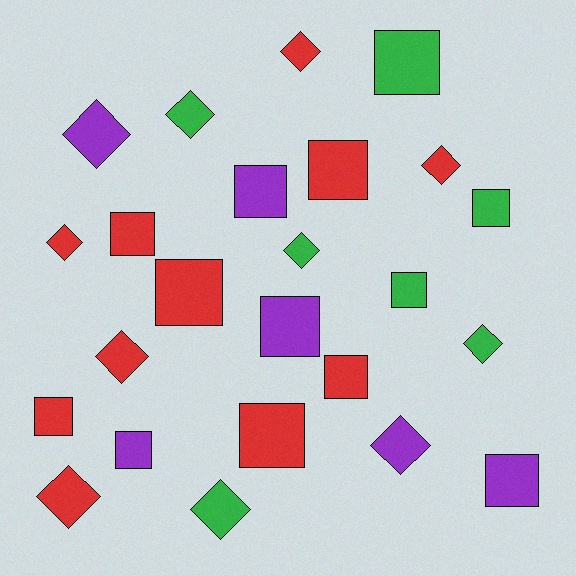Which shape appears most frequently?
Square, with 13 objects.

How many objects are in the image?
There are 24 objects.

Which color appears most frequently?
Red, with 11 objects.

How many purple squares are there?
There are 4 purple squares.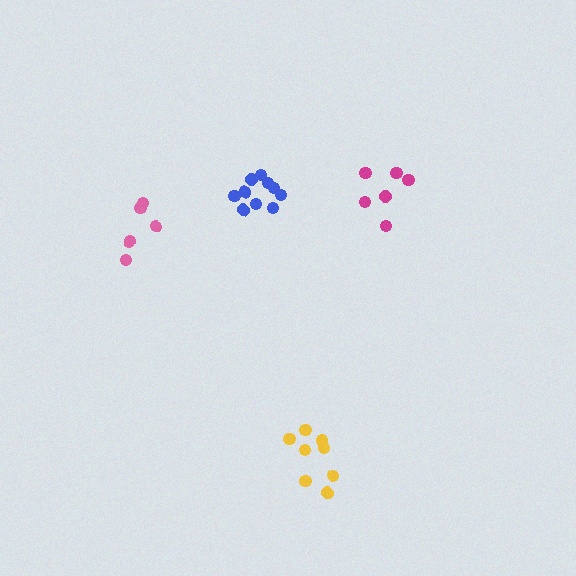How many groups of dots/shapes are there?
There are 4 groups.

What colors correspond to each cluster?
The clusters are colored: pink, blue, magenta, yellow.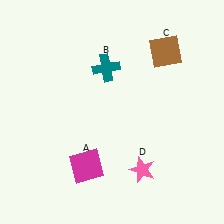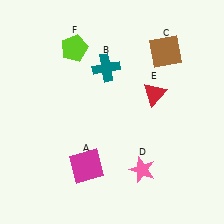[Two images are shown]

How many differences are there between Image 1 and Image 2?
There are 2 differences between the two images.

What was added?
A red triangle (E), a lime pentagon (F) were added in Image 2.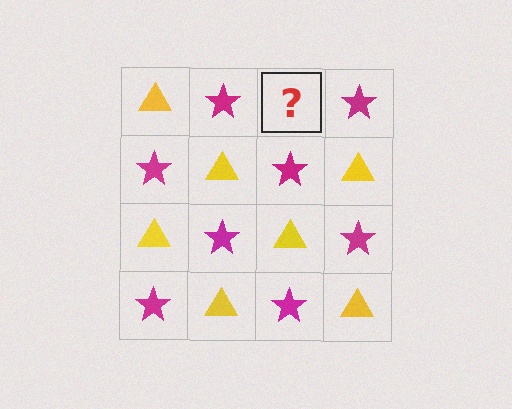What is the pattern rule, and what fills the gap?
The rule is that it alternates yellow triangle and magenta star in a checkerboard pattern. The gap should be filled with a yellow triangle.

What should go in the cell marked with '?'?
The missing cell should contain a yellow triangle.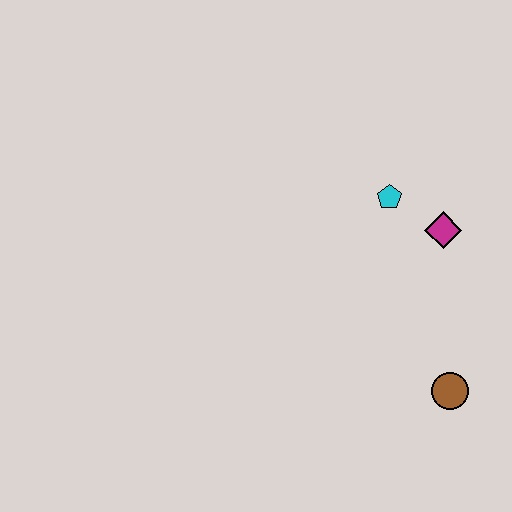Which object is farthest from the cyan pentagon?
The brown circle is farthest from the cyan pentagon.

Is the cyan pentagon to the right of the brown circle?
No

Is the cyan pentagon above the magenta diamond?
Yes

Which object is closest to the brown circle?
The magenta diamond is closest to the brown circle.